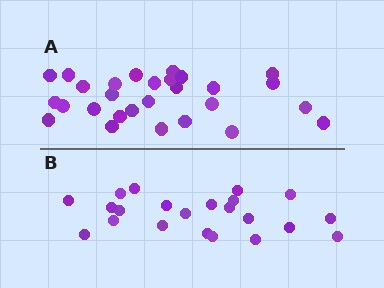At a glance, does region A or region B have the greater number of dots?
Region A (the top region) has more dots.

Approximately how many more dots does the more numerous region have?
Region A has about 6 more dots than region B.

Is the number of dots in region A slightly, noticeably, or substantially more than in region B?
Region A has noticeably more, but not dramatically so. The ratio is roughly 1.3 to 1.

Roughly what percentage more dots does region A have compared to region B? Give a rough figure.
About 25% more.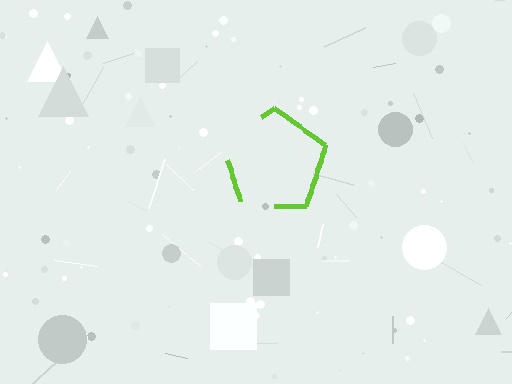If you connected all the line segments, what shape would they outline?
They would outline a pentagon.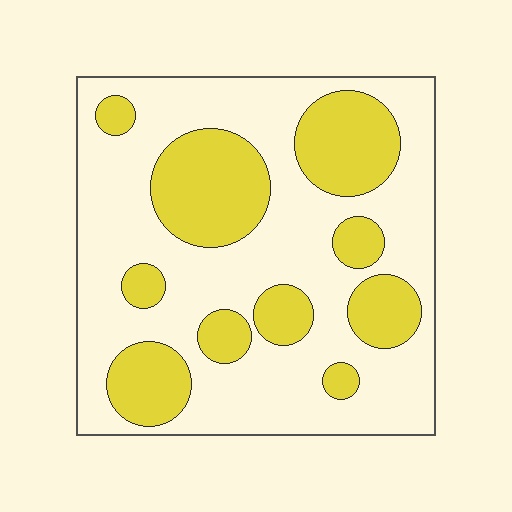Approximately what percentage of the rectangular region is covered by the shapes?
Approximately 35%.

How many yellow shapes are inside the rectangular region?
10.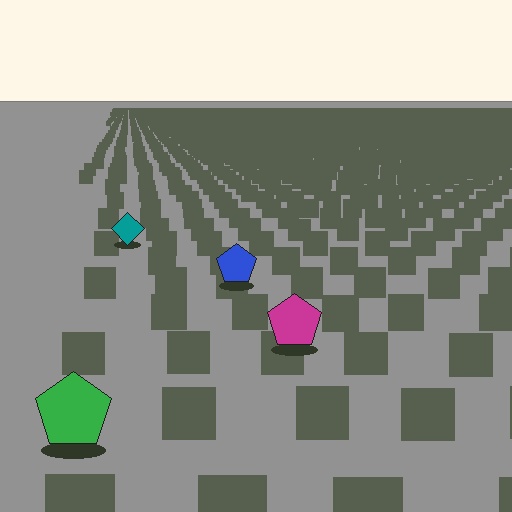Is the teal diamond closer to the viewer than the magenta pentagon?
No. The magenta pentagon is closer — you can tell from the texture gradient: the ground texture is coarser near it.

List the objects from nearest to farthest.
From nearest to farthest: the green pentagon, the magenta pentagon, the blue pentagon, the teal diamond.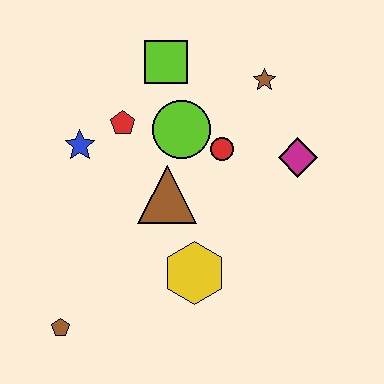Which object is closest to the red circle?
The lime circle is closest to the red circle.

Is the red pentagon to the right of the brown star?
No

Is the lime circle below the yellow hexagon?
No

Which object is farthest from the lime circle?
The brown pentagon is farthest from the lime circle.